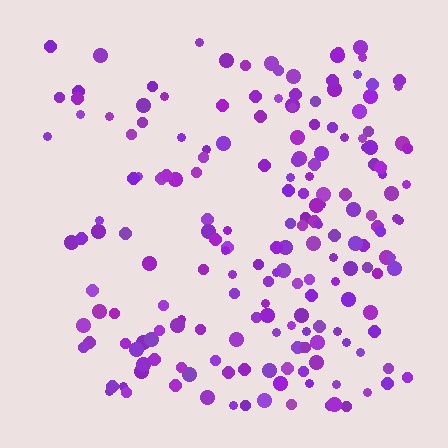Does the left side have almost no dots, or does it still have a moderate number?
Still a moderate number, just noticeably fewer than the right.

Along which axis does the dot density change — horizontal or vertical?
Horizontal.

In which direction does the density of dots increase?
From left to right, with the right side densest.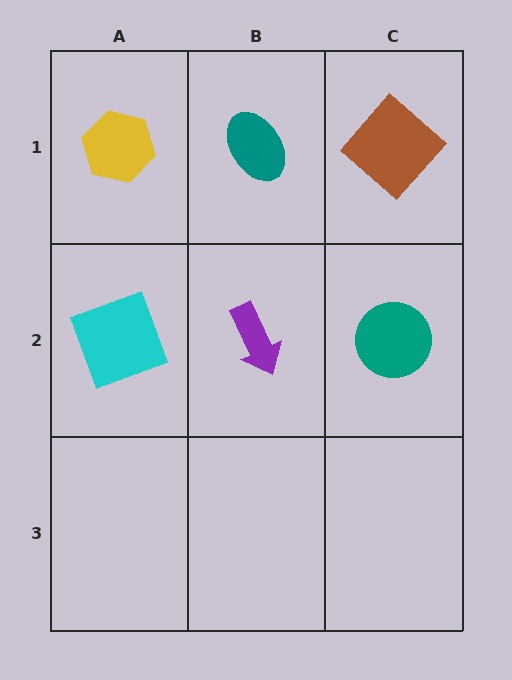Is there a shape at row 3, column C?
No, that cell is empty.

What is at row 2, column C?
A teal circle.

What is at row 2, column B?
A purple arrow.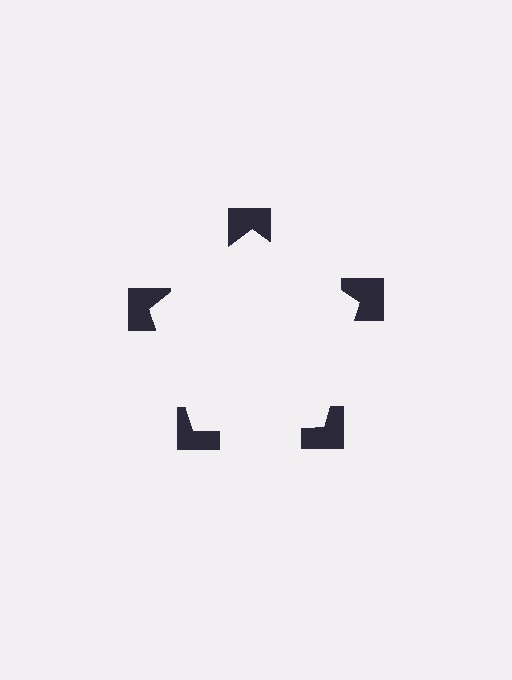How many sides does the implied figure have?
5 sides.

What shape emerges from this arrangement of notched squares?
An illusory pentagon — its edges are inferred from the aligned wedge cuts in the notched squares, not physically drawn.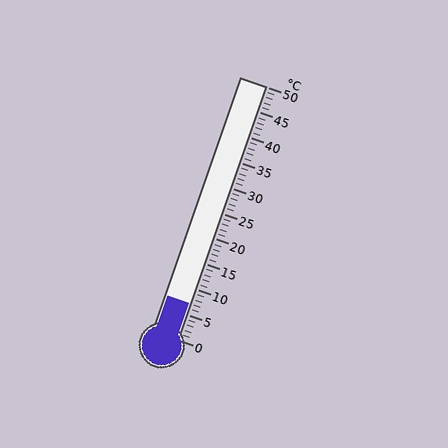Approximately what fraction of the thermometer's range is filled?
The thermometer is filled to approximately 15% of its range.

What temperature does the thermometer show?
The thermometer shows approximately 7°C.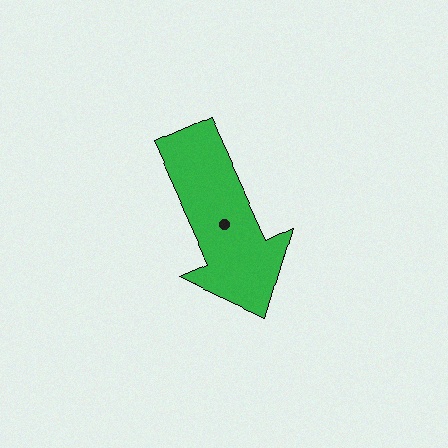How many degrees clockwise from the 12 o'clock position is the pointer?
Approximately 155 degrees.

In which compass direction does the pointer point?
Southeast.